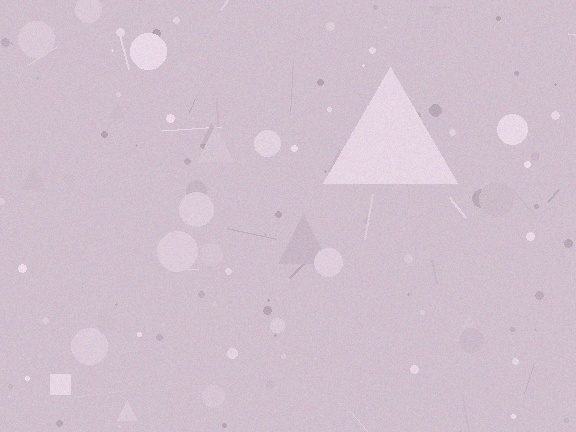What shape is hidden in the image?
A triangle is hidden in the image.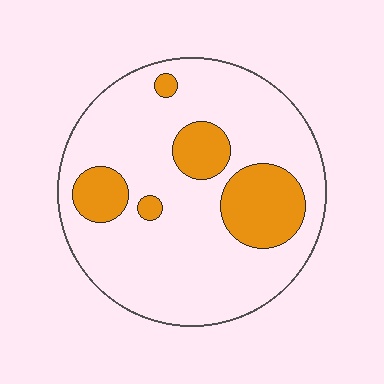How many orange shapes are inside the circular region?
5.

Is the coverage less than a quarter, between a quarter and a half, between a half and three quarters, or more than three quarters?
Less than a quarter.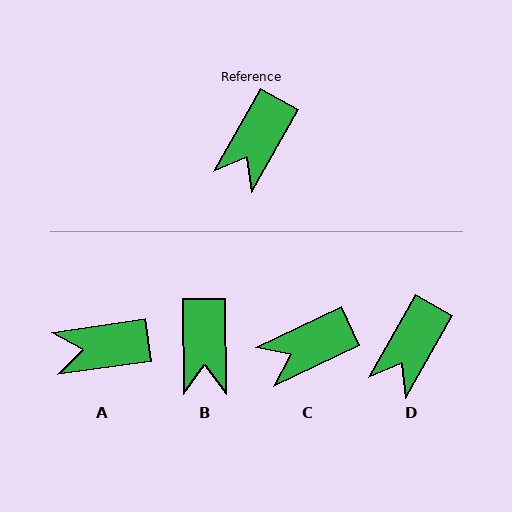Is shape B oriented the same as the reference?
No, it is off by about 30 degrees.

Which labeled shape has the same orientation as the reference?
D.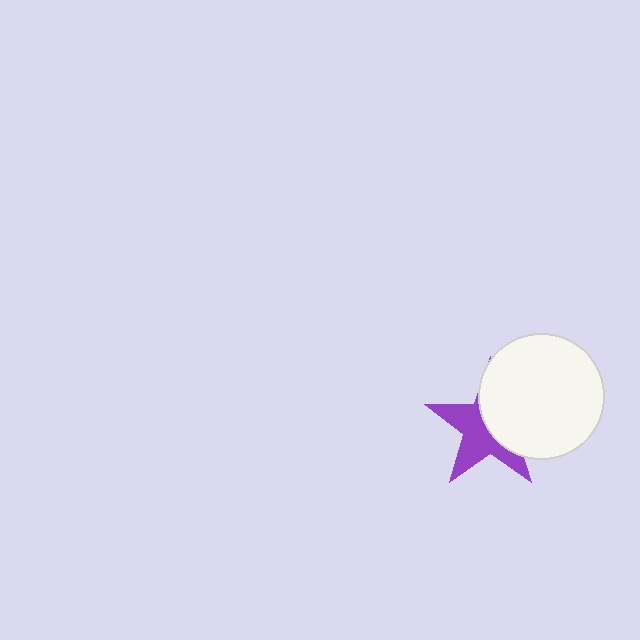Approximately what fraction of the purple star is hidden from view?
Roughly 49% of the purple star is hidden behind the white circle.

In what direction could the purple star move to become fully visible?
The purple star could move left. That would shift it out from behind the white circle entirely.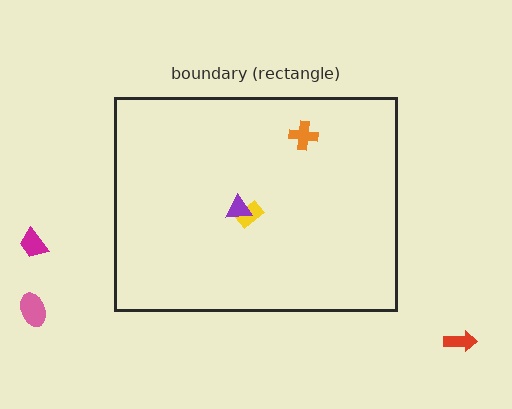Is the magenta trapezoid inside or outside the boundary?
Outside.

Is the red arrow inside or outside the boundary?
Outside.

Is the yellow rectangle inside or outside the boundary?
Inside.